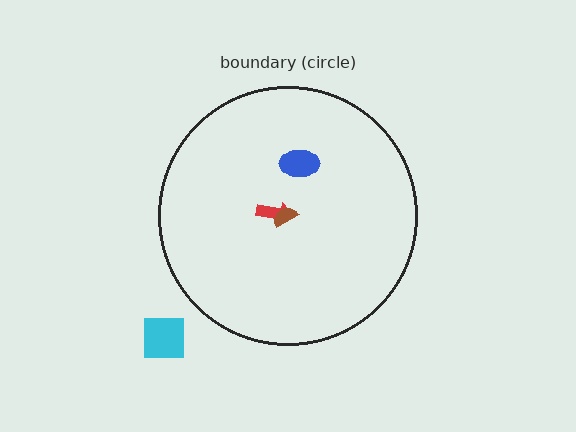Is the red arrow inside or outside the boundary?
Inside.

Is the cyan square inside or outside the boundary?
Outside.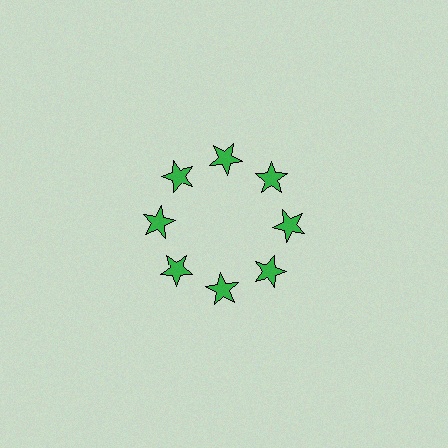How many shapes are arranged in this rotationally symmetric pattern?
There are 8 shapes, arranged in 8 groups of 1.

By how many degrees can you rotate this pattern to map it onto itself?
The pattern maps onto itself every 45 degrees of rotation.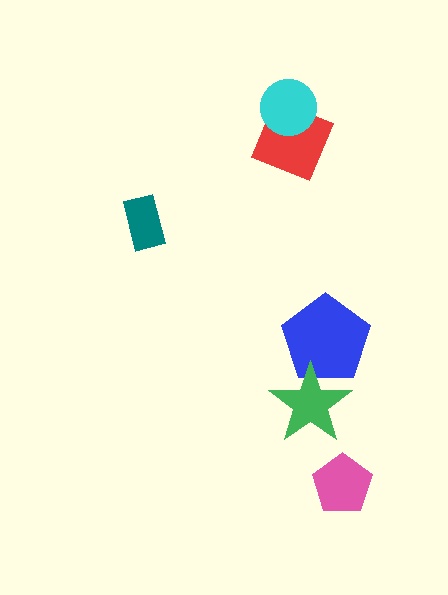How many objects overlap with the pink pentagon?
0 objects overlap with the pink pentagon.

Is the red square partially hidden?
Yes, it is partially covered by another shape.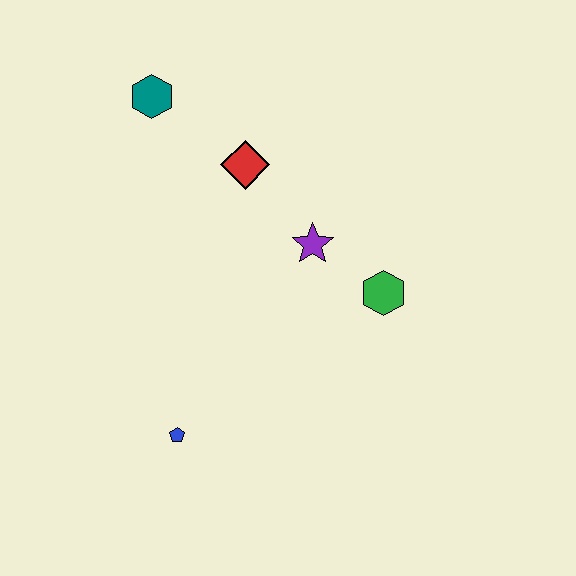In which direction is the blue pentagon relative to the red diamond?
The blue pentagon is below the red diamond.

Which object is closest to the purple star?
The green hexagon is closest to the purple star.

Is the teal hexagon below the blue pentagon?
No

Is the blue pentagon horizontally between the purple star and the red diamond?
No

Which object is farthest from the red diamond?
The blue pentagon is farthest from the red diamond.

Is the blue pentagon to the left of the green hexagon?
Yes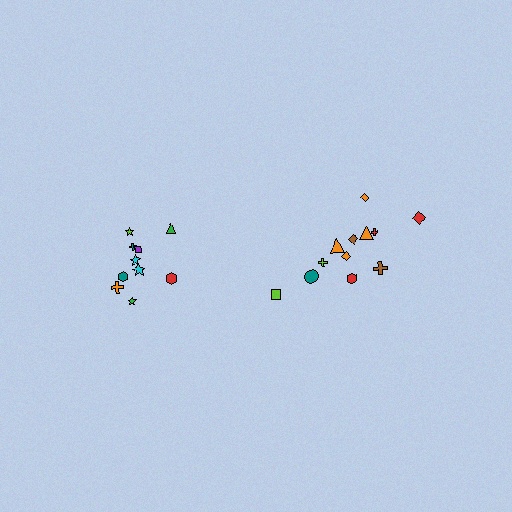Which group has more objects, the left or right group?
The right group.